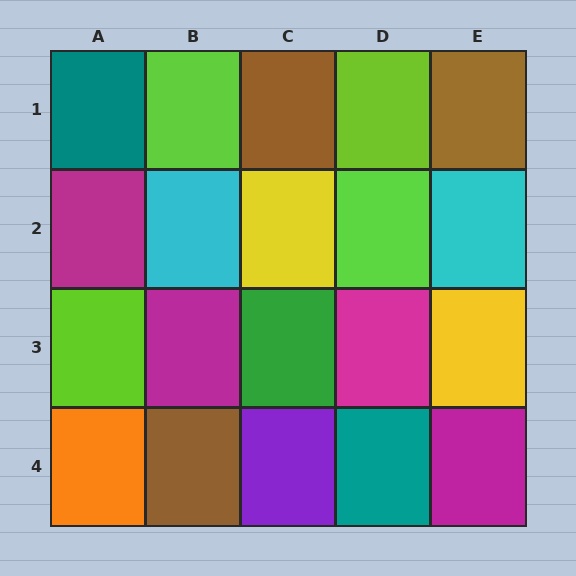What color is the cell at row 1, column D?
Lime.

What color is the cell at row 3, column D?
Magenta.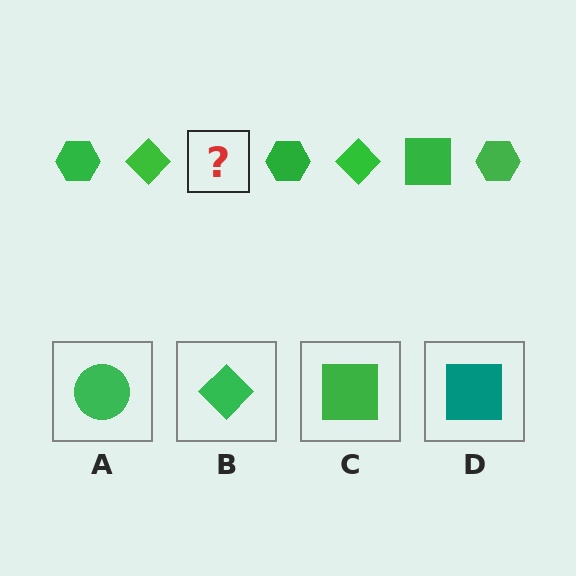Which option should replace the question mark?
Option C.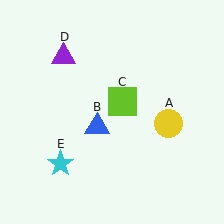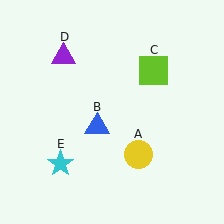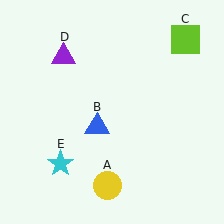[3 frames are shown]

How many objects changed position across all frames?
2 objects changed position: yellow circle (object A), lime square (object C).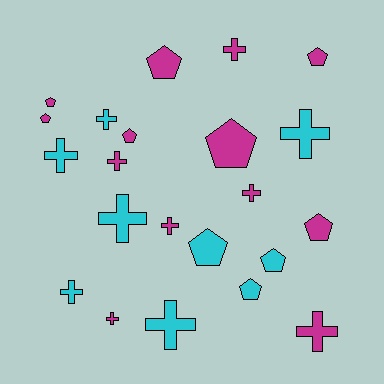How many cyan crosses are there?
There are 6 cyan crosses.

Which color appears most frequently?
Magenta, with 13 objects.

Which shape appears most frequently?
Cross, with 12 objects.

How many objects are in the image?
There are 22 objects.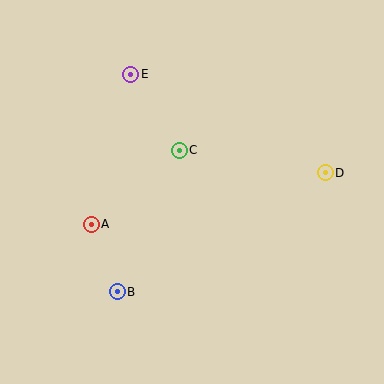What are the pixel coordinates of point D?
Point D is at (325, 173).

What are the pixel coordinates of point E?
Point E is at (131, 74).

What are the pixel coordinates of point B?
Point B is at (117, 292).